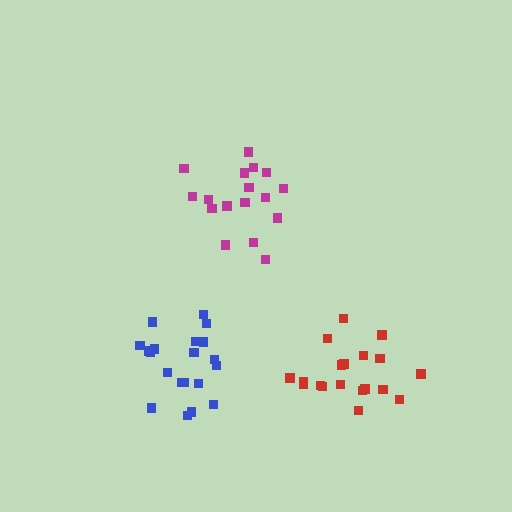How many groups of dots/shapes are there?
There are 3 groups.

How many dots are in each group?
Group 1: 17 dots, Group 2: 20 dots, Group 3: 20 dots (57 total).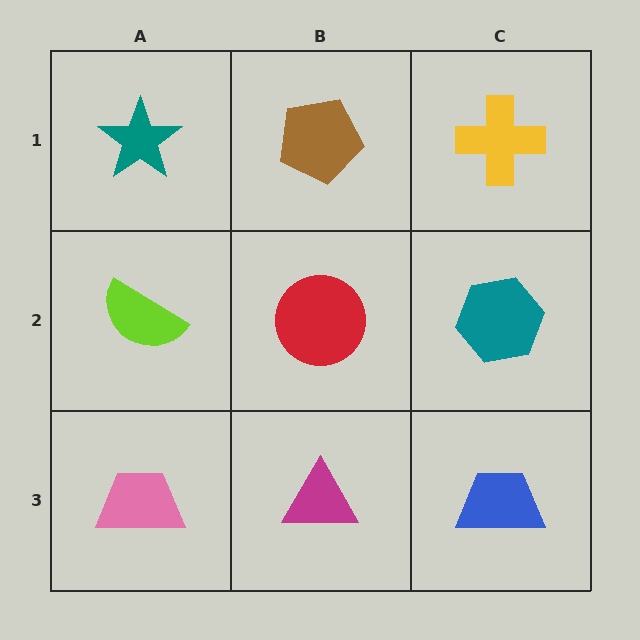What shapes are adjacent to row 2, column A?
A teal star (row 1, column A), a pink trapezoid (row 3, column A), a red circle (row 2, column B).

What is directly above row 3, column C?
A teal hexagon.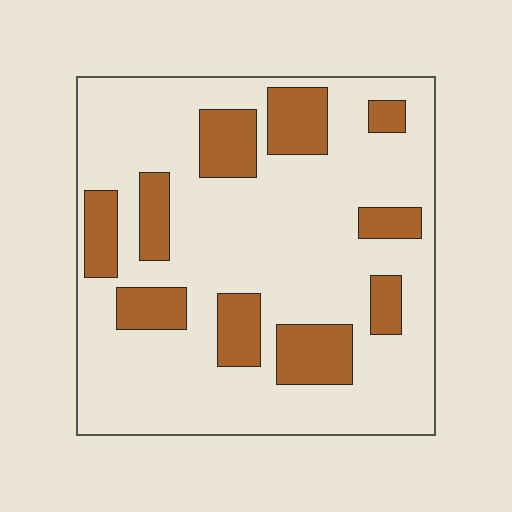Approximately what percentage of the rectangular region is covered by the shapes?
Approximately 25%.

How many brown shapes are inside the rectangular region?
10.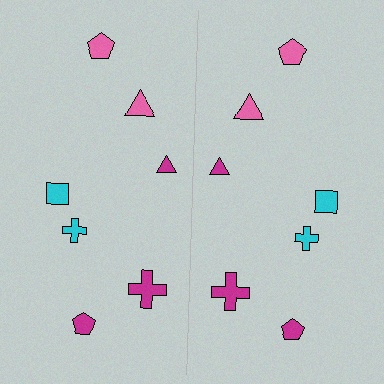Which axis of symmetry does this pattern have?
The pattern has a vertical axis of symmetry running through the center of the image.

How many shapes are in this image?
There are 14 shapes in this image.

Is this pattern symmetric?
Yes, this pattern has bilateral (reflection) symmetry.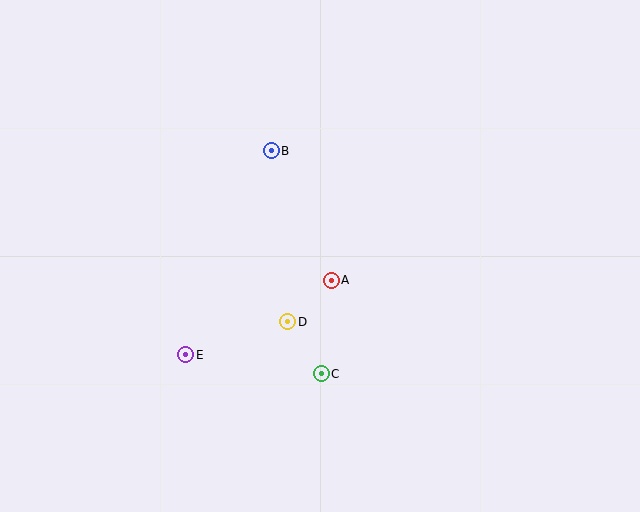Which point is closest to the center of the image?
Point A at (331, 280) is closest to the center.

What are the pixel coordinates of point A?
Point A is at (331, 280).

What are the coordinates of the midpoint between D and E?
The midpoint between D and E is at (237, 338).